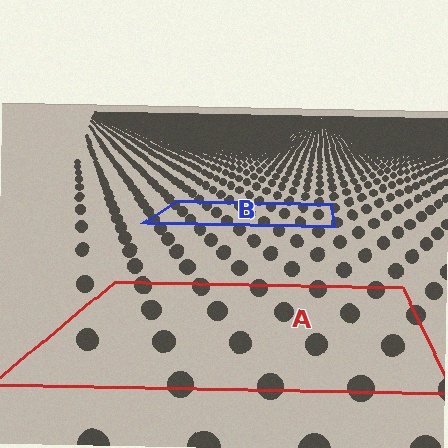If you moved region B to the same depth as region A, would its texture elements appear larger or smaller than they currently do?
They would appear larger. At a closer depth, the same texture elements are projected at a bigger on-screen size.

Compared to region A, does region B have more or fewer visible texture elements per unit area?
Region B has more texture elements per unit area — they are packed more densely because it is farther away.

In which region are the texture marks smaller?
The texture marks are smaller in region B, because it is farther away.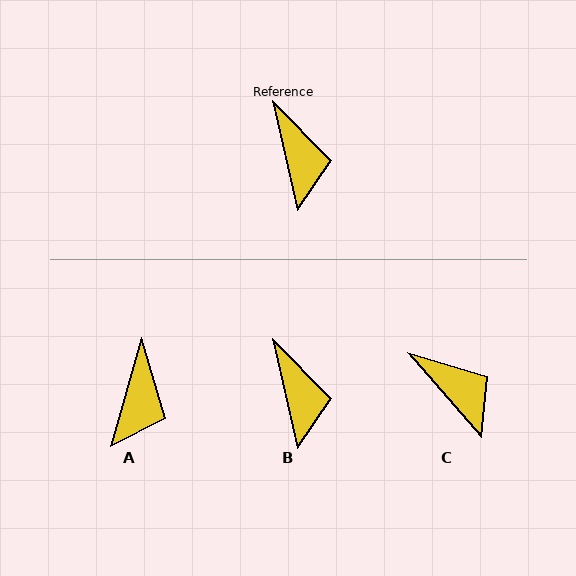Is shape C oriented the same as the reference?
No, it is off by about 29 degrees.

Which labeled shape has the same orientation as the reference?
B.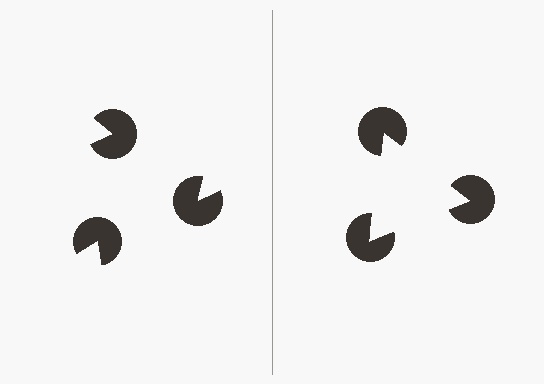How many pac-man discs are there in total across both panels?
6 — 3 on each side.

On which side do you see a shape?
An illusory triangle appears on the right side. On the left side the wedge cuts are rotated, so no coherent shape forms.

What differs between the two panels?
The pac-man discs are positioned identically on both sides; only the wedge orientations differ. On the right they align to a triangle; on the left they are misaligned.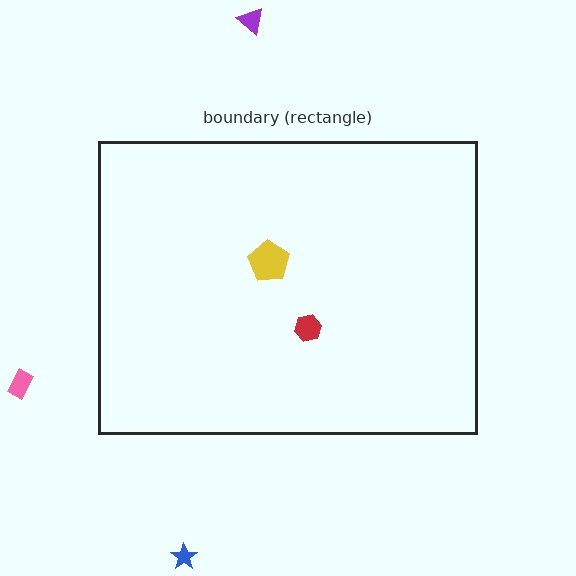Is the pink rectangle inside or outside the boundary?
Outside.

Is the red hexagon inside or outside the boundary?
Inside.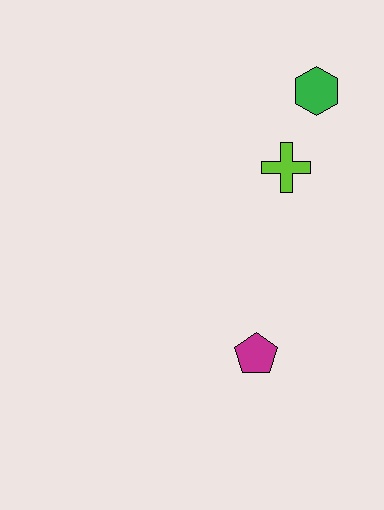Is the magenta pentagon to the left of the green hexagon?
Yes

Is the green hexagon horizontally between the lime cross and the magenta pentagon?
No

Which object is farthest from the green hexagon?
The magenta pentagon is farthest from the green hexagon.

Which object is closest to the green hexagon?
The lime cross is closest to the green hexagon.